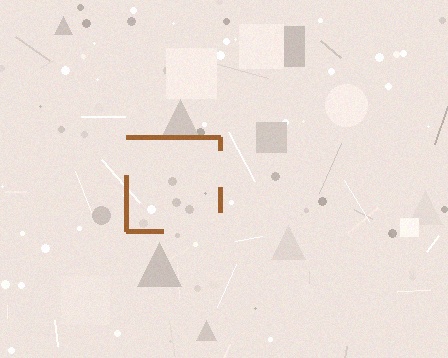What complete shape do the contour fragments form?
The contour fragments form a square.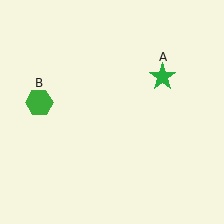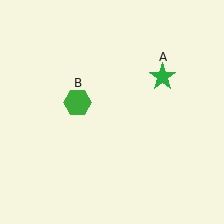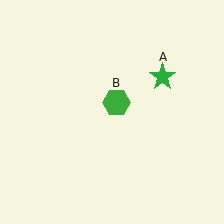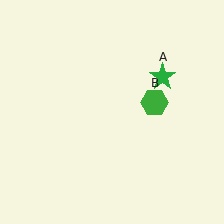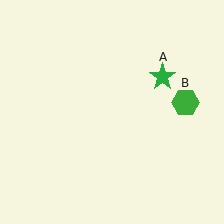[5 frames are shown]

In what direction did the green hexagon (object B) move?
The green hexagon (object B) moved right.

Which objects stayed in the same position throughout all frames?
Green star (object A) remained stationary.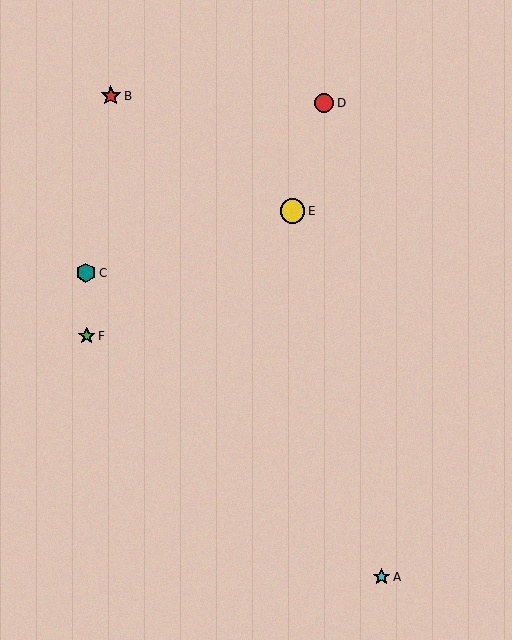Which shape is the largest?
The yellow circle (labeled E) is the largest.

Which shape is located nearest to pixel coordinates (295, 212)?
The yellow circle (labeled E) at (293, 211) is nearest to that location.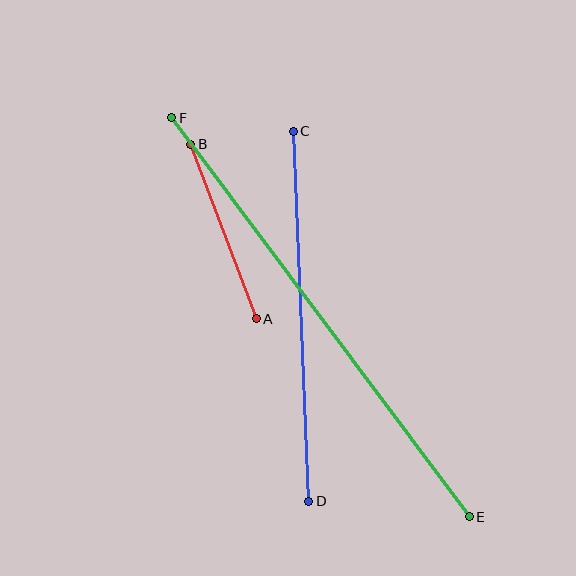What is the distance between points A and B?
The distance is approximately 186 pixels.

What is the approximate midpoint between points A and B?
The midpoint is at approximately (224, 231) pixels.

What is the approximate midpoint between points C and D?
The midpoint is at approximately (301, 316) pixels.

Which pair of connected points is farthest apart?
Points E and F are farthest apart.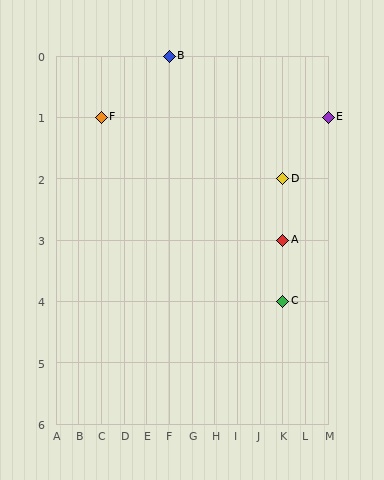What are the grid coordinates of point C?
Point C is at grid coordinates (K, 4).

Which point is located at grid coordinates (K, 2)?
Point D is at (K, 2).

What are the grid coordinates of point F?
Point F is at grid coordinates (C, 1).